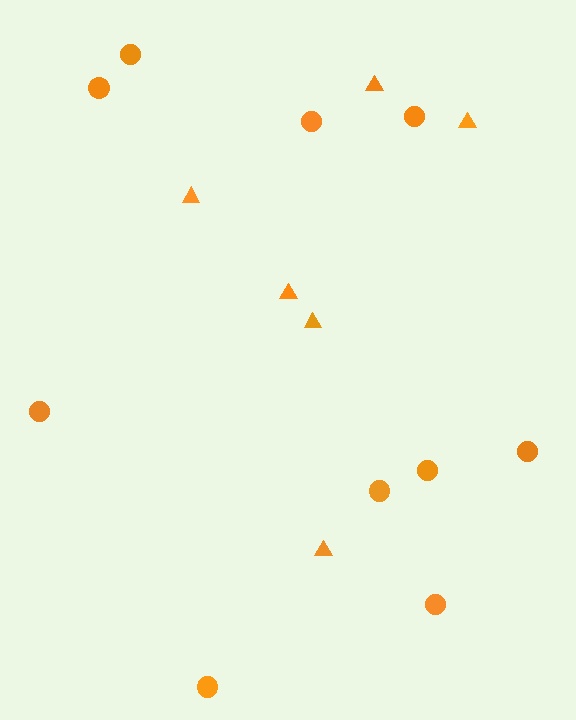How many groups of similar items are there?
There are 2 groups: one group of circles (10) and one group of triangles (6).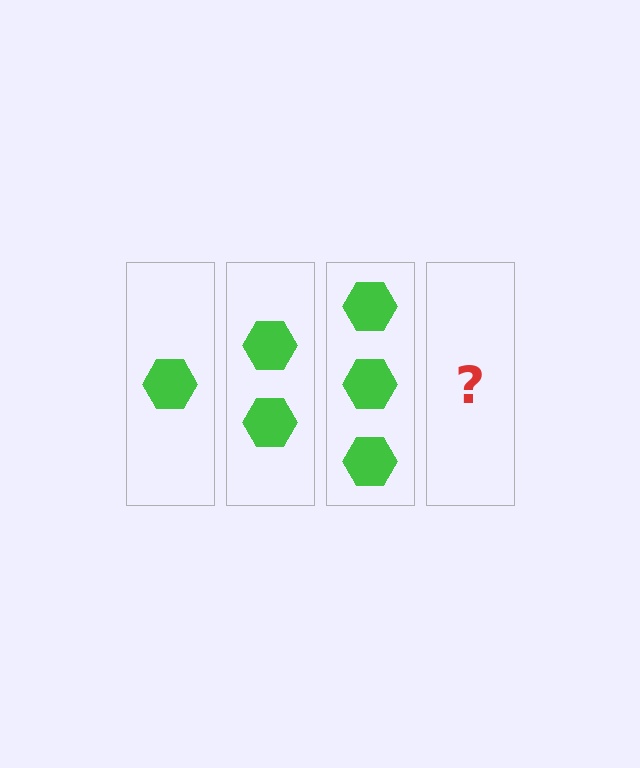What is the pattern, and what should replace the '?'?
The pattern is that each step adds one more hexagon. The '?' should be 4 hexagons.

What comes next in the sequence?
The next element should be 4 hexagons.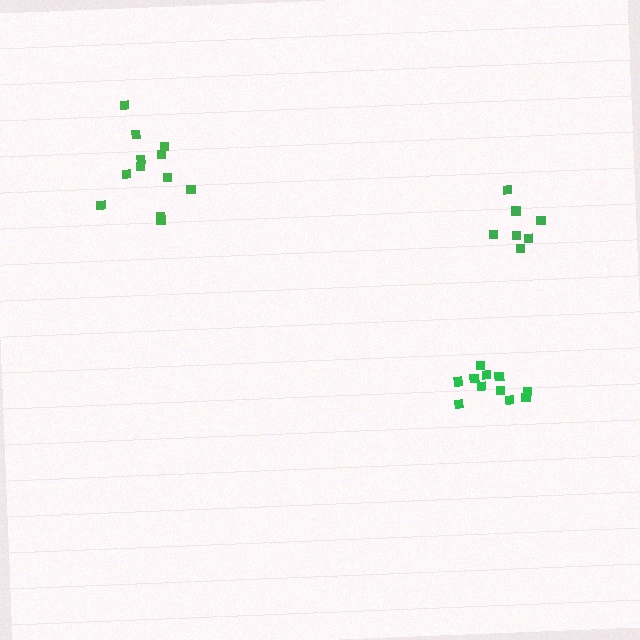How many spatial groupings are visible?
There are 3 spatial groupings.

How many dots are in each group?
Group 1: 11 dots, Group 2: 12 dots, Group 3: 7 dots (30 total).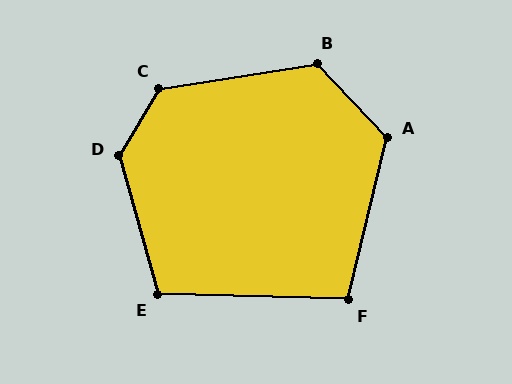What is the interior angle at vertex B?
Approximately 125 degrees (obtuse).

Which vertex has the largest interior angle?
D, at approximately 134 degrees.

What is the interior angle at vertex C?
Approximately 130 degrees (obtuse).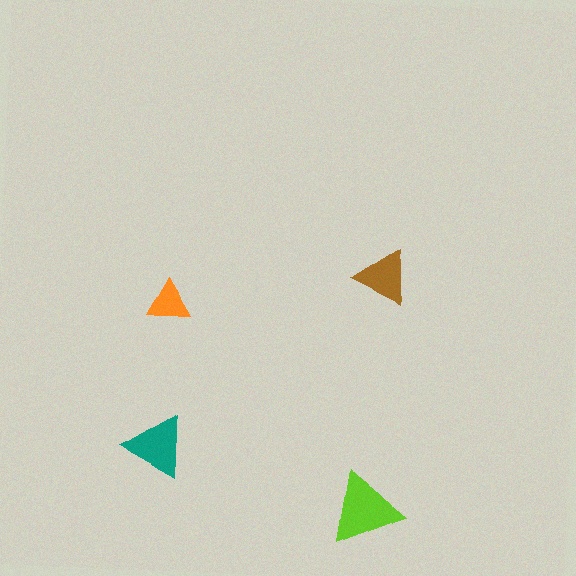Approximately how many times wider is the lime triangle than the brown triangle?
About 1.5 times wider.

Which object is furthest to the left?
The teal triangle is leftmost.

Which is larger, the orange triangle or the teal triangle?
The teal one.